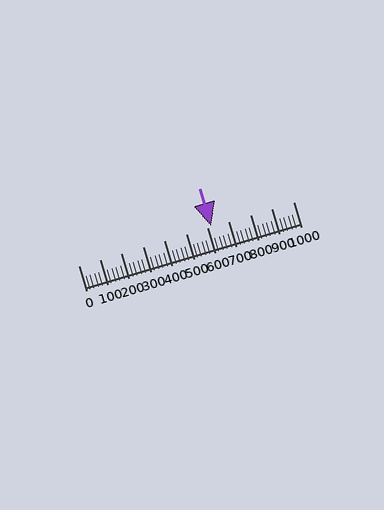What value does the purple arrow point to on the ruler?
The purple arrow points to approximately 620.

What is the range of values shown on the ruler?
The ruler shows values from 0 to 1000.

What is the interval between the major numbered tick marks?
The major tick marks are spaced 100 units apart.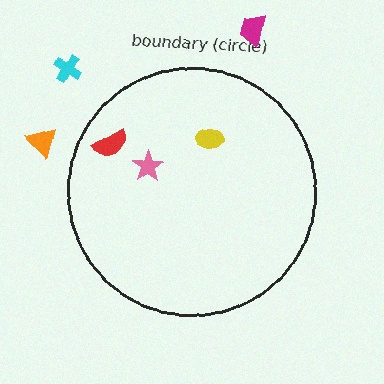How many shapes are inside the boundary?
3 inside, 3 outside.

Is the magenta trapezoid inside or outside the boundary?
Outside.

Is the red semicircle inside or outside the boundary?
Inside.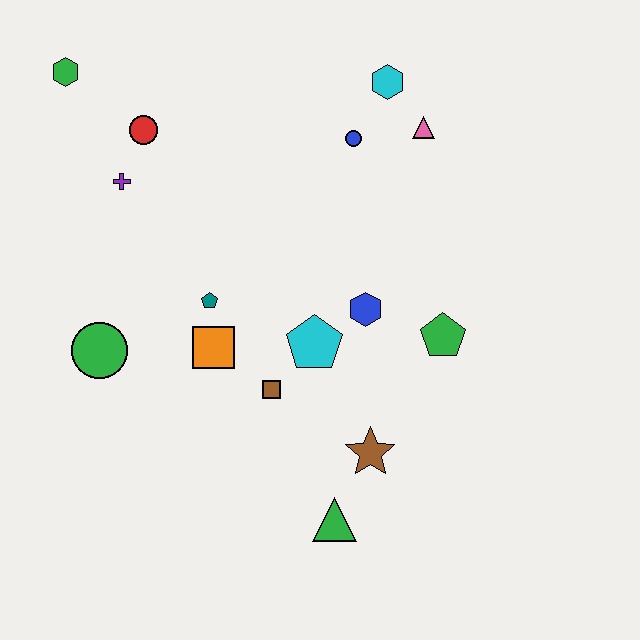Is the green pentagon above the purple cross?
No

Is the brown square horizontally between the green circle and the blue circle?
Yes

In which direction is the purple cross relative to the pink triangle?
The purple cross is to the left of the pink triangle.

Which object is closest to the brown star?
The green triangle is closest to the brown star.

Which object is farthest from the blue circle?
The green triangle is farthest from the blue circle.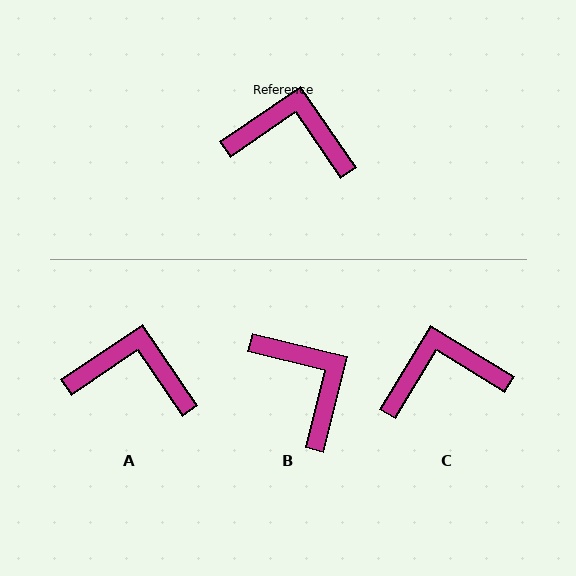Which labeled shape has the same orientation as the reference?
A.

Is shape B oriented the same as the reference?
No, it is off by about 48 degrees.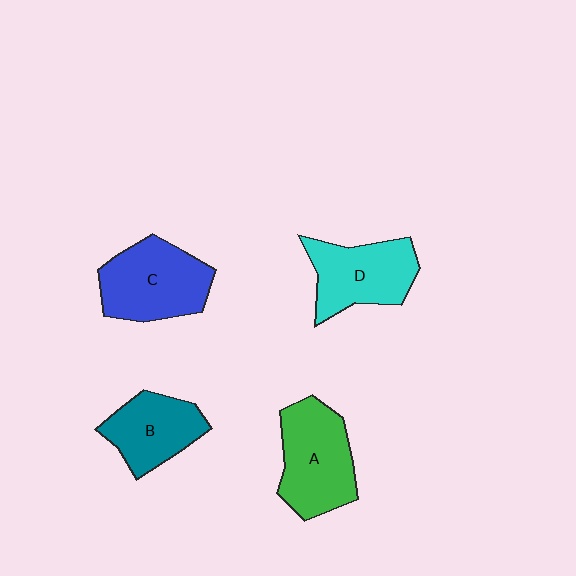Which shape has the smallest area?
Shape B (teal).